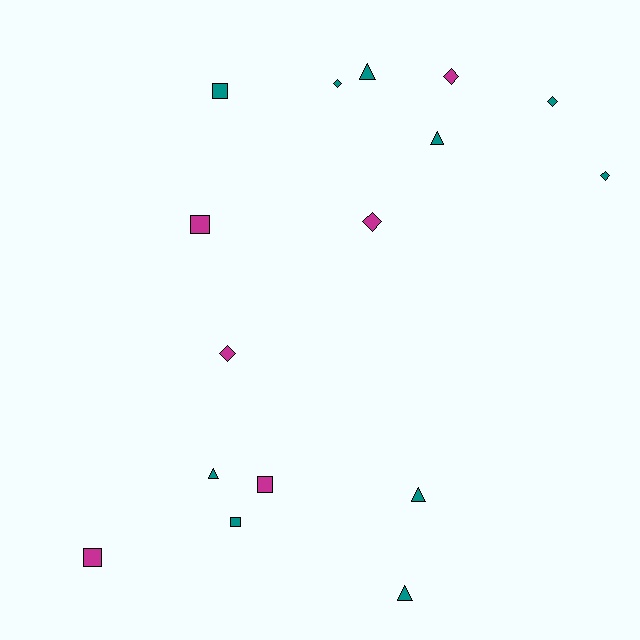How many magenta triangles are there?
There are no magenta triangles.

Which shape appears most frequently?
Diamond, with 6 objects.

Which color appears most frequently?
Teal, with 10 objects.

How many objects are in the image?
There are 16 objects.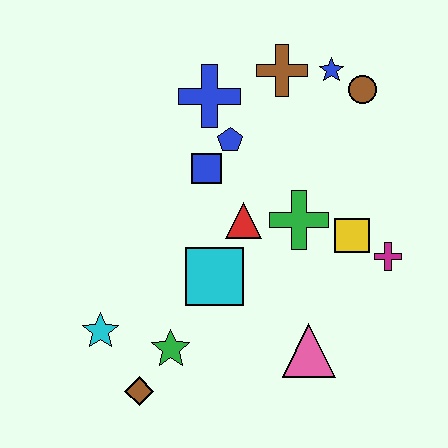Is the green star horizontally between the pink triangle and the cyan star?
Yes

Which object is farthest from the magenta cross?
The cyan star is farthest from the magenta cross.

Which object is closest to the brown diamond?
The green star is closest to the brown diamond.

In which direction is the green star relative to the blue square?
The green star is below the blue square.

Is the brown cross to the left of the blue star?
Yes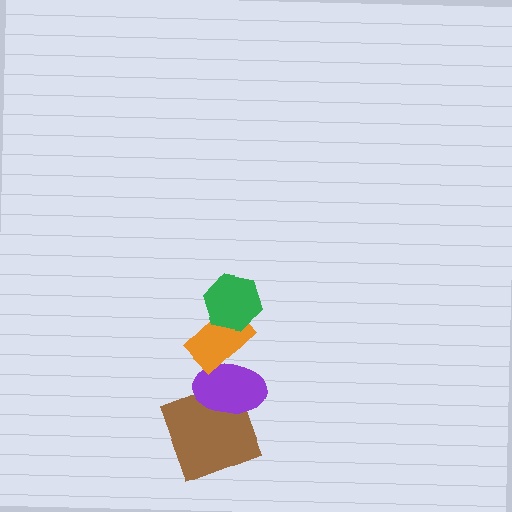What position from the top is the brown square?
The brown square is 4th from the top.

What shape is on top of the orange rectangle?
The green hexagon is on top of the orange rectangle.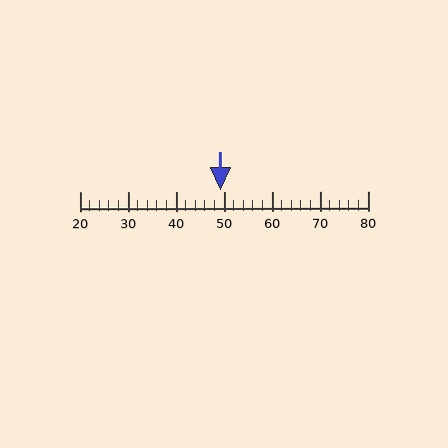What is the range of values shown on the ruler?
The ruler shows values from 20 to 80.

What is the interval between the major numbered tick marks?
The major tick marks are spaced 10 units apart.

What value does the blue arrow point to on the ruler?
The blue arrow points to approximately 49.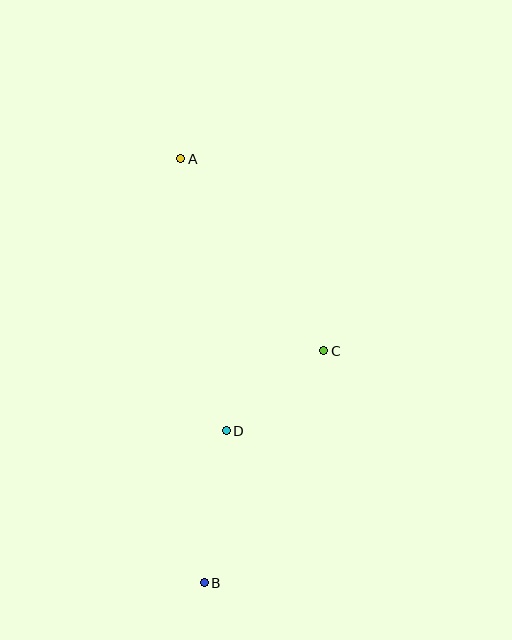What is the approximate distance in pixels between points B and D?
The distance between B and D is approximately 154 pixels.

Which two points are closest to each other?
Points C and D are closest to each other.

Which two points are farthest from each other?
Points A and B are farthest from each other.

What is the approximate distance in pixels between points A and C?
The distance between A and C is approximately 239 pixels.